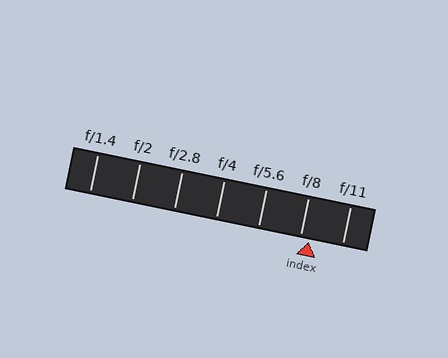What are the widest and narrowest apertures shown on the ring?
The widest aperture shown is f/1.4 and the narrowest is f/11.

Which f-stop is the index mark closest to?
The index mark is closest to f/8.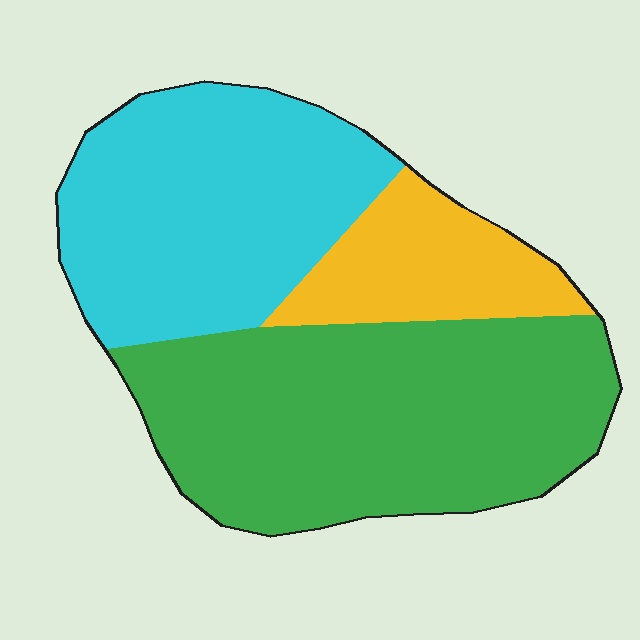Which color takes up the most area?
Green, at roughly 50%.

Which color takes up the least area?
Yellow, at roughly 15%.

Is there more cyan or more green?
Green.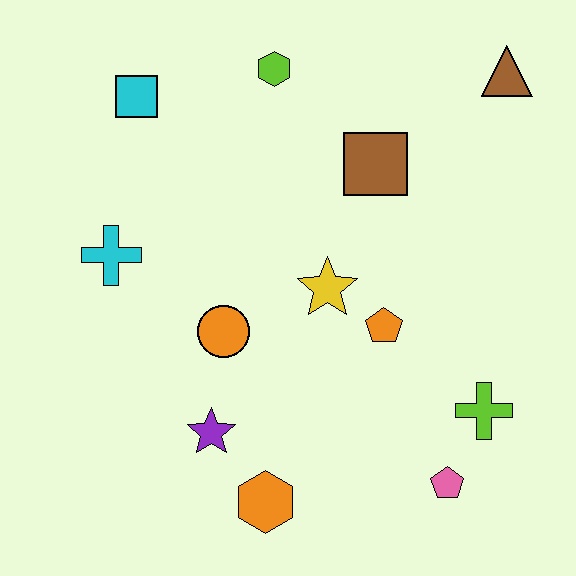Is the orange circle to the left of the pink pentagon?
Yes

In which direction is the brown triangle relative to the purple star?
The brown triangle is above the purple star.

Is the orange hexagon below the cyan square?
Yes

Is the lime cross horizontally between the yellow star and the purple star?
No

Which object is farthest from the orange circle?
The brown triangle is farthest from the orange circle.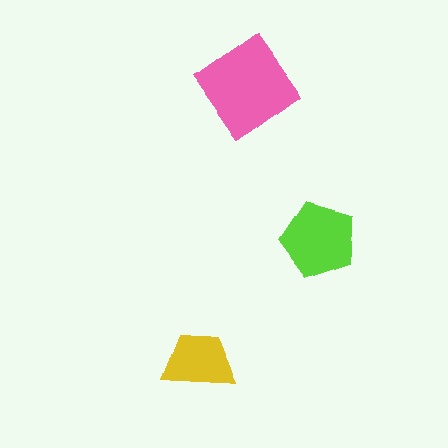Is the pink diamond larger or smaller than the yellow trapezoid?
Larger.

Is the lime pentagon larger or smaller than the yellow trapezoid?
Larger.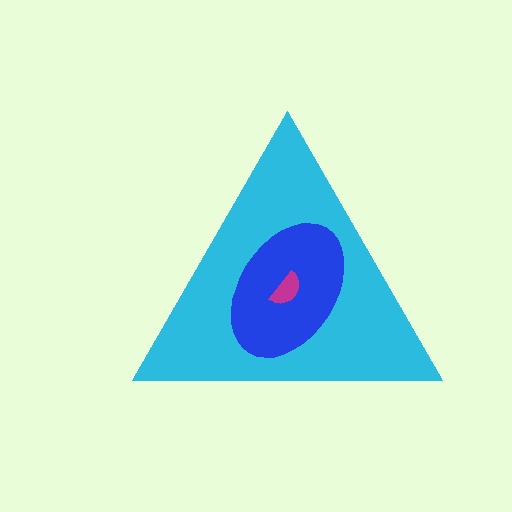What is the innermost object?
The magenta semicircle.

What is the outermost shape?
The cyan triangle.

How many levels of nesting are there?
3.